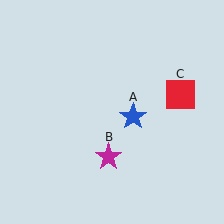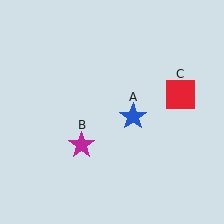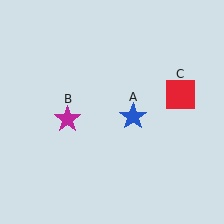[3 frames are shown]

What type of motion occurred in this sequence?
The magenta star (object B) rotated clockwise around the center of the scene.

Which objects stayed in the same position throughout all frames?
Blue star (object A) and red square (object C) remained stationary.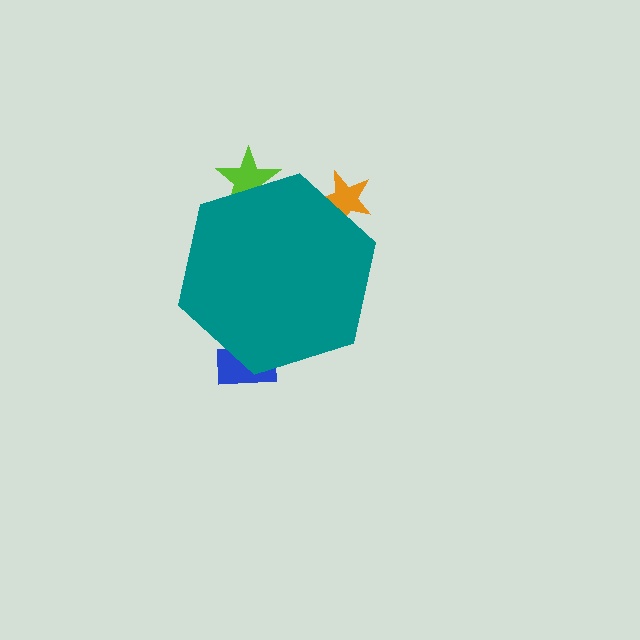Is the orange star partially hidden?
Yes, the orange star is partially hidden behind the teal hexagon.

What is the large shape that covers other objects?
A teal hexagon.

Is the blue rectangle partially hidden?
Yes, the blue rectangle is partially hidden behind the teal hexagon.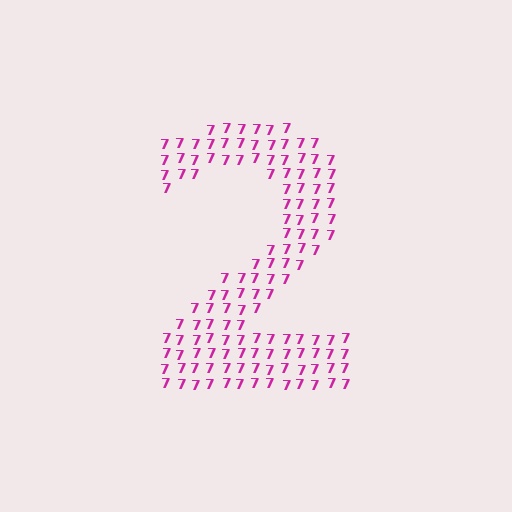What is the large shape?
The large shape is the digit 2.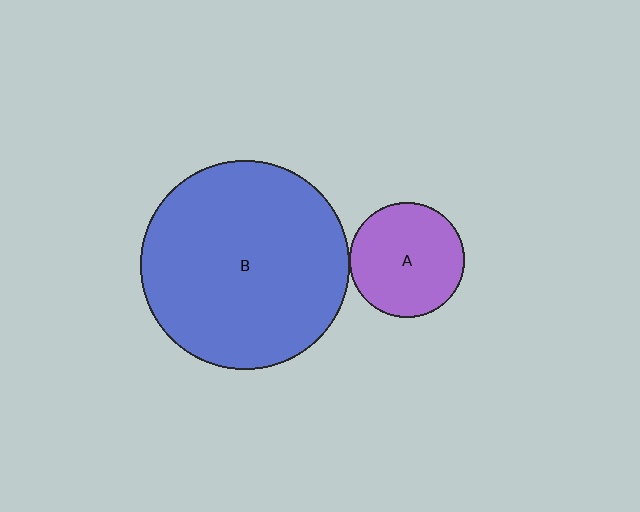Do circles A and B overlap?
Yes.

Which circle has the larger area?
Circle B (blue).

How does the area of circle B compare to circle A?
Approximately 3.3 times.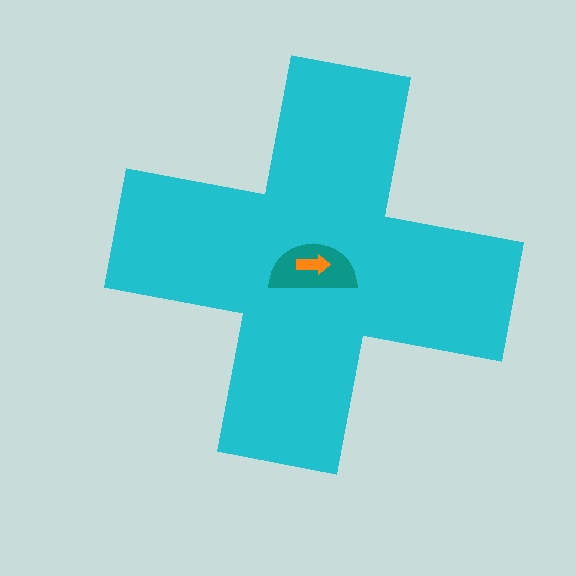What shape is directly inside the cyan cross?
The teal semicircle.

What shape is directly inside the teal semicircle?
The orange arrow.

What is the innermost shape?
The orange arrow.